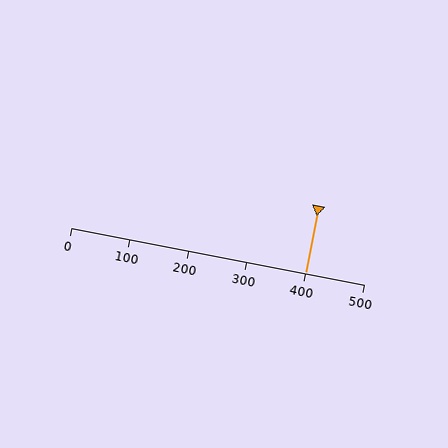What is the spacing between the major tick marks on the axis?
The major ticks are spaced 100 apart.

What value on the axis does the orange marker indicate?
The marker indicates approximately 400.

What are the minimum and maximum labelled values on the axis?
The axis runs from 0 to 500.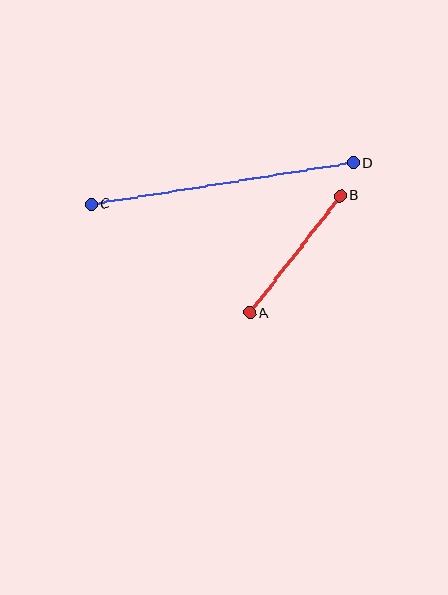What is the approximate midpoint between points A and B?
The midpoint is at approximately (295, 254) pixels.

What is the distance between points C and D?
The distance is approximately 265 pixels.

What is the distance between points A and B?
The distance is approximately 148 pixels.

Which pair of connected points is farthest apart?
Points C and D are farthest apart.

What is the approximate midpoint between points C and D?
The midpoint is at approximately (222, 184) pixels.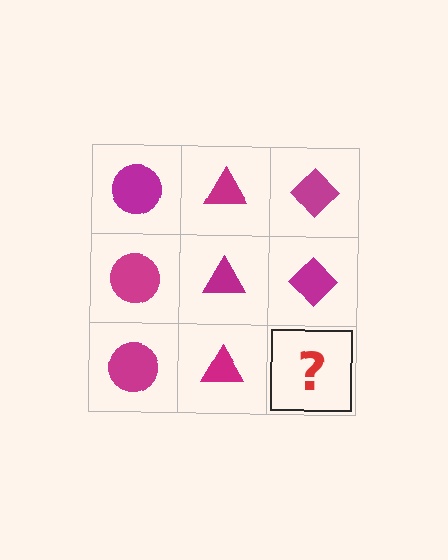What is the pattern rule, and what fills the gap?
The rule is that each column has a consistent shape. The gap should be filled with a magenta diamond.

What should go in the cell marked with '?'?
The missing cell should contain a magenta diamond.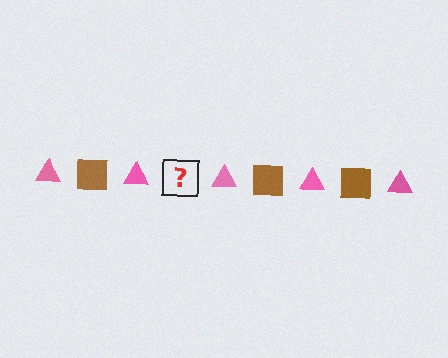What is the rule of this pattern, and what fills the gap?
The rule is that the pattern alternates between pink triangle and brown square. The gap should be filled with a brown square.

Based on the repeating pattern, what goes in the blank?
The blank should be a brown square.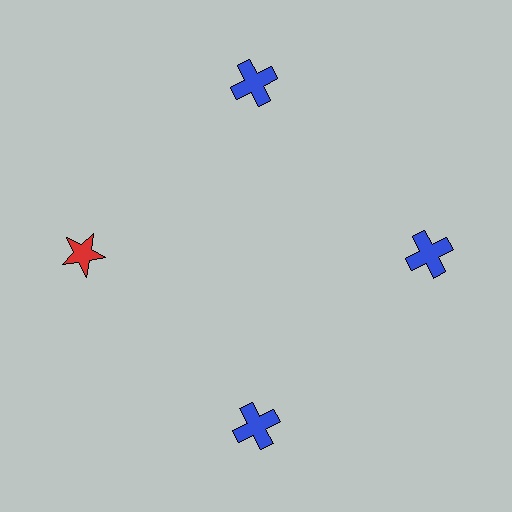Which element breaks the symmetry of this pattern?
The red star at roughly the 9 o'clock position breaks the symmetry. All other shapes are blue crosses.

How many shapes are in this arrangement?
There are 4 shapes arranged in a ring pattern.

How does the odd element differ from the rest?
It differs in both color (red instead of blue) and shape (star instead of cross).